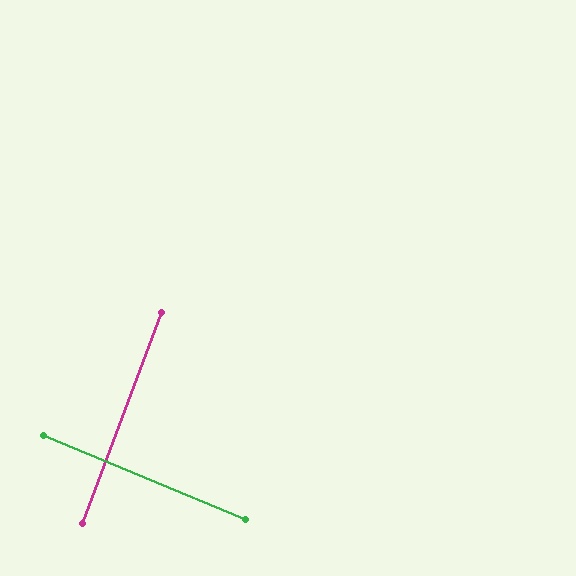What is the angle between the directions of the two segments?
Approximately 88 degrees.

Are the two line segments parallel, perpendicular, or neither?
Perpendicular — they meet at approximately 88°.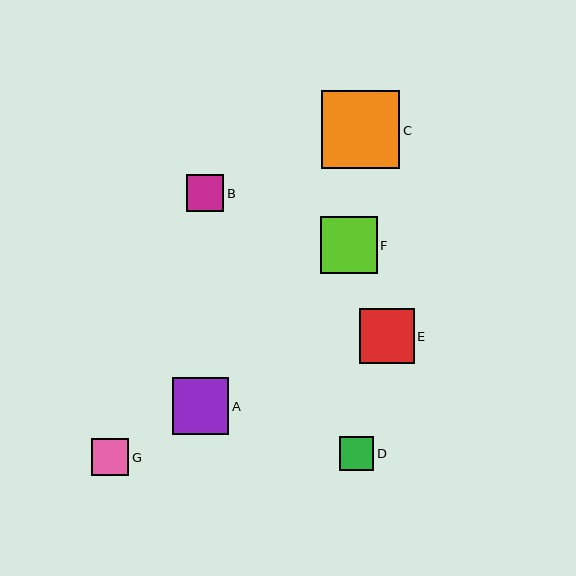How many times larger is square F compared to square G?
Square F is approximately 1.5 times the size of square G.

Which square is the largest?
Square C is the largest with a size of approximately 78 pixels.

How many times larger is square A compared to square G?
Square A is approximately 1.5 times the size of square G.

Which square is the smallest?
Square D is the smallest with a size of approximately 34 pixels.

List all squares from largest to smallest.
From largest to smallest: C, F, A, E, B, G, D.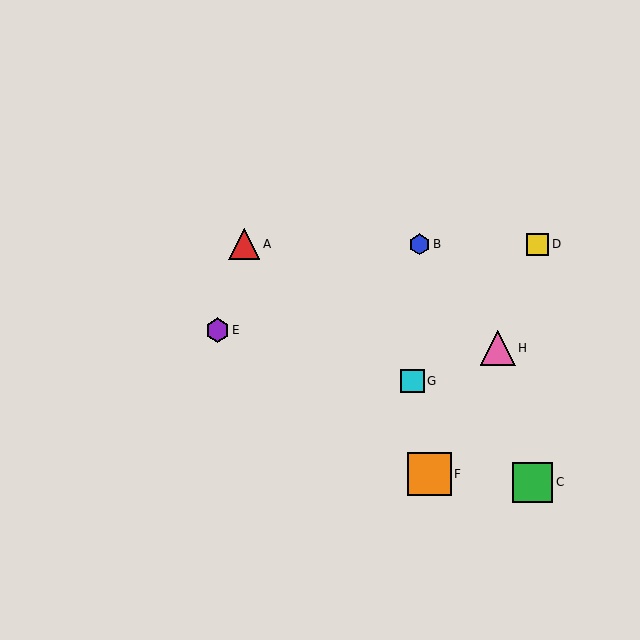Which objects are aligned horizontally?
Objects A, B, D are aligned horizontally.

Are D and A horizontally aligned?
Yes, both are at y≈244.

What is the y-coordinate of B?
Object B is at y≈244.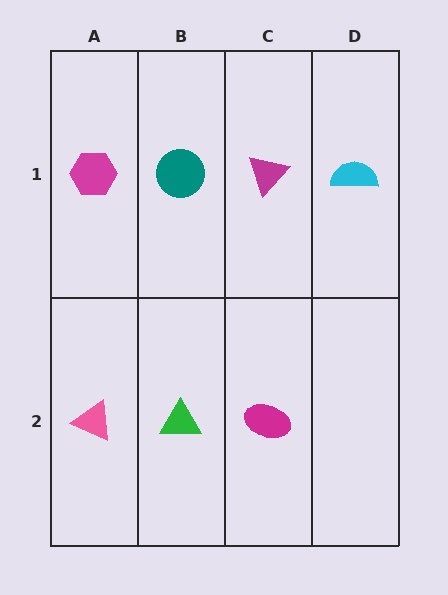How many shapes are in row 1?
4 shapes.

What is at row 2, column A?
A pink triangle.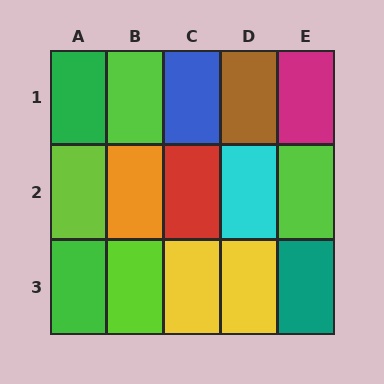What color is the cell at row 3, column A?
Green.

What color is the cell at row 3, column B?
Lime.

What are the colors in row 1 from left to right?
Green, lime, blue, brown, magenta.